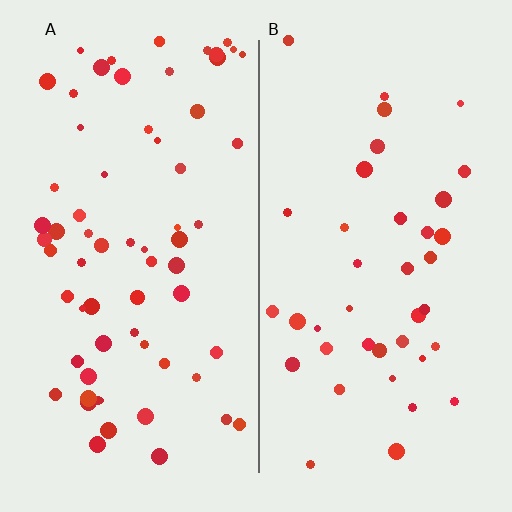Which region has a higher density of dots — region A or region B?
A (the left).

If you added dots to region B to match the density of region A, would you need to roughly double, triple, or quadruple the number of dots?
Approximately double.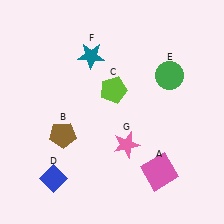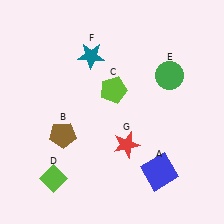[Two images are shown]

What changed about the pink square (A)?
In Image 1, A is pink. In Image 2, it changed to blue.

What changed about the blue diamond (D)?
In Image 1, D is blue. In Image 2, it changed to lime.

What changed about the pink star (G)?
In Image 1, G is pink. In Image 2, it changed to red.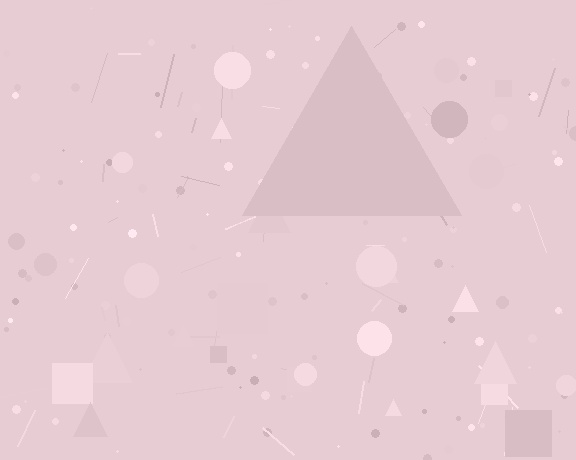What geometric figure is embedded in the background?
A triangle is embedded in the background.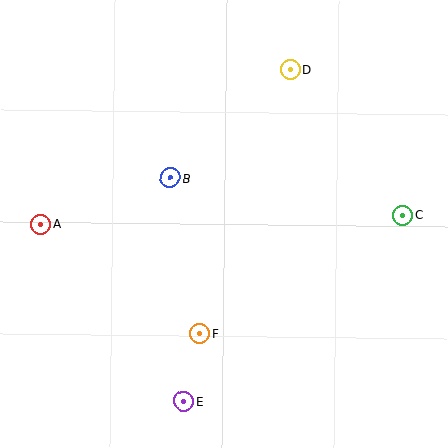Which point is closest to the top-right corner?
Point D is closest to the top-right corner.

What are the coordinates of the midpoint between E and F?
The midpoint between E and F is at (192, 367).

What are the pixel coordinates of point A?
Point A is at (41, 224).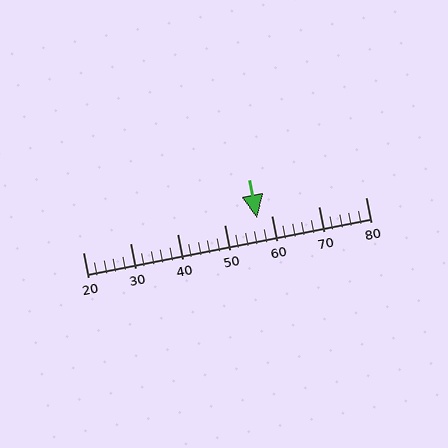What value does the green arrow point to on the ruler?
The green arrow points to approximately 57.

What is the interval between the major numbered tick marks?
The major tick marks are spaced 10 units apart.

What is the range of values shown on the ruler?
The ruler shows values from 20 to 80.